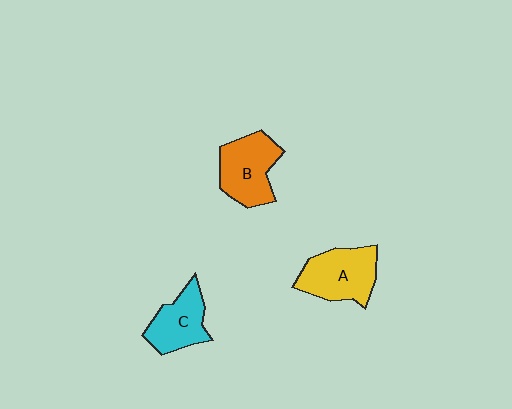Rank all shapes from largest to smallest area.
From largest to smallest: A (yellow), B (orange), C (cyan).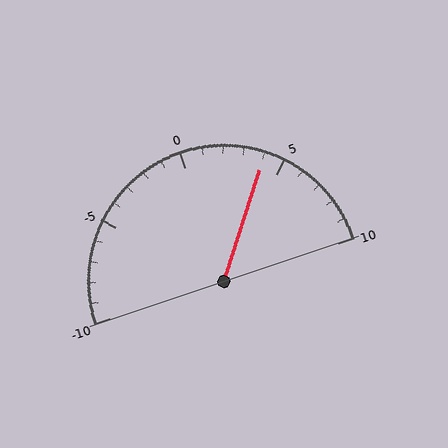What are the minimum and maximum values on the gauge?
The gauge ranges from -10 to 10.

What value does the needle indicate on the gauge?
The needle indicates approximately 4.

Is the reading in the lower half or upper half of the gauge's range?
The reading is in the upper half of the range (-10 to 10).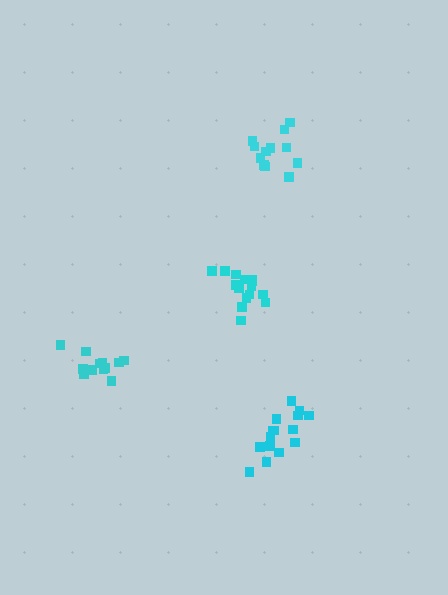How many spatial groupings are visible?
There are 4 spatial groupings.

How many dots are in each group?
Group 1: 12 dots, Group 2: 13 dots, Group 3: 15 dots, Group 4: 15 dots (55 total).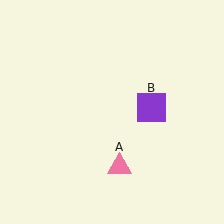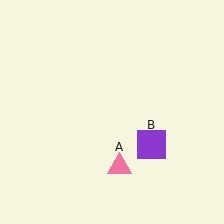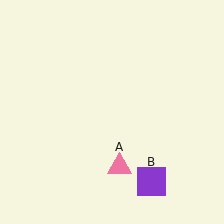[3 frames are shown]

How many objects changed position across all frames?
1 object changed position: purple square (object B).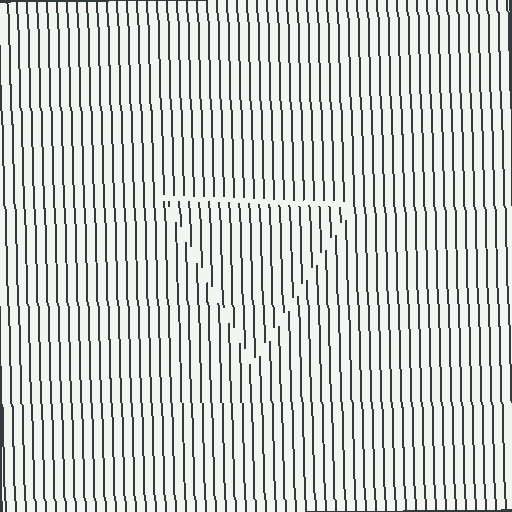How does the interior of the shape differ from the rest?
The interior of the shape contains the same grating, shifted by half a period — the contour is defined by the phase discontinuity where line-ends from the inner and outer gratings abut.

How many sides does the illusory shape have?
3 sides — the line-ends trace a triangle.